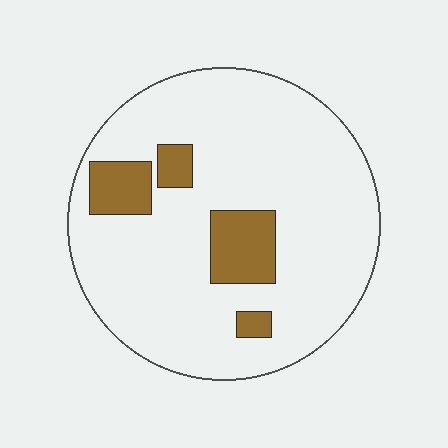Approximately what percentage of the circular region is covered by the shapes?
Approximately 15%.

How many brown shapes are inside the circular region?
4.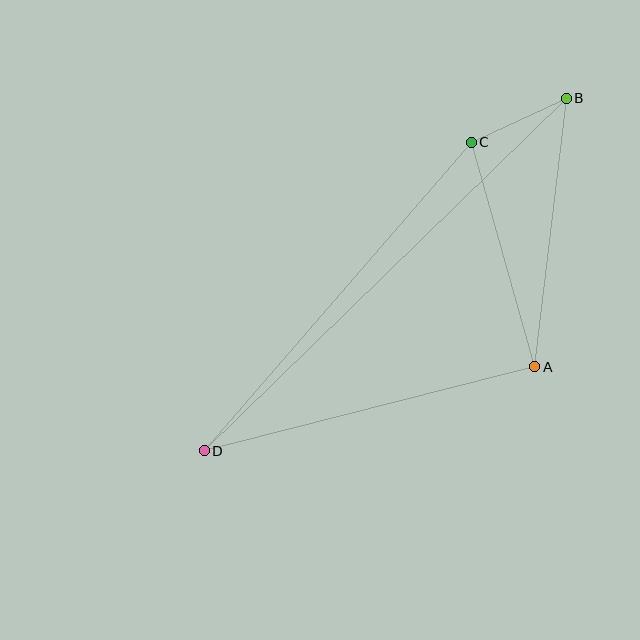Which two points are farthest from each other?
Points B and D are farthest from each other.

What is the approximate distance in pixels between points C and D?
The distance between C and D is approximately 408 pixels.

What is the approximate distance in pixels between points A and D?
The distance between A and D is approximately 341 pixels.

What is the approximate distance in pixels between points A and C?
The distance between A and C is approximately 233 pixels.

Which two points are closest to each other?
Points B and C are closest to each other.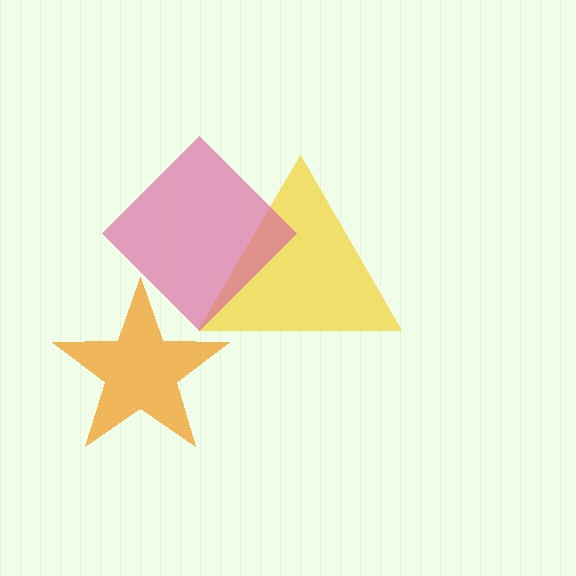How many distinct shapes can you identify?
There are 3 distinct shapes: an orange star, a yellow triangle, a pink diamond.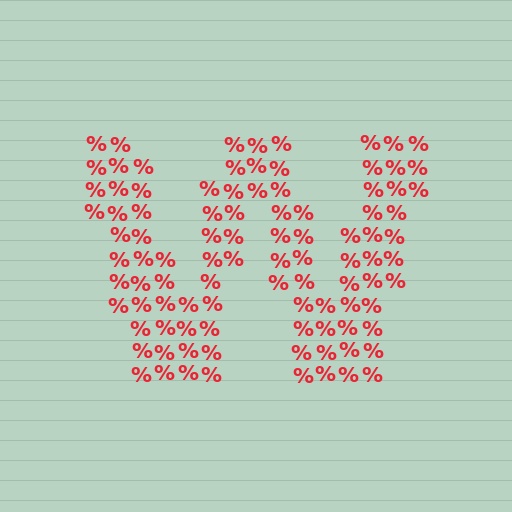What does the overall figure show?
The overall figure shows the letter W.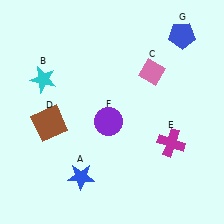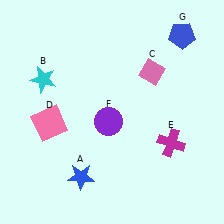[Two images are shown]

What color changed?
The square (D) changed from brown in Image 1 to pink in Image 2.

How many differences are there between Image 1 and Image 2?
There is 1 difference between the two images.